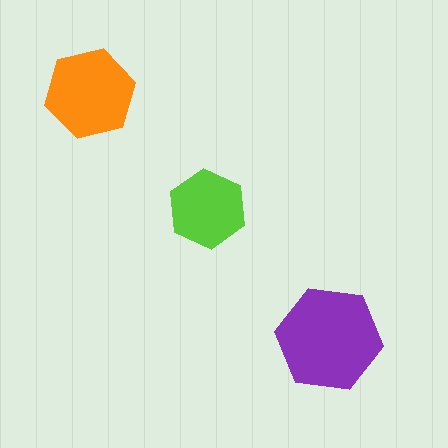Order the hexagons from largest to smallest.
the purple one, the orange one, the lime one.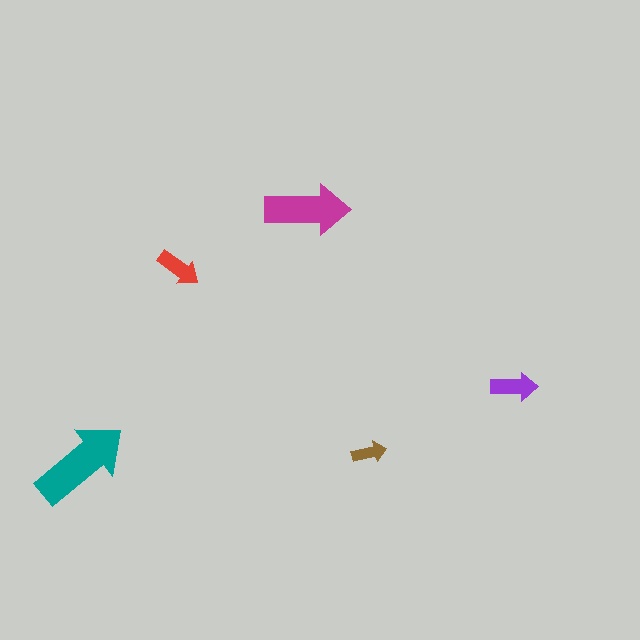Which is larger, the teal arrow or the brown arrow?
The teal one.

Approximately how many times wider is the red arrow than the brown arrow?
About 1.5 times wider.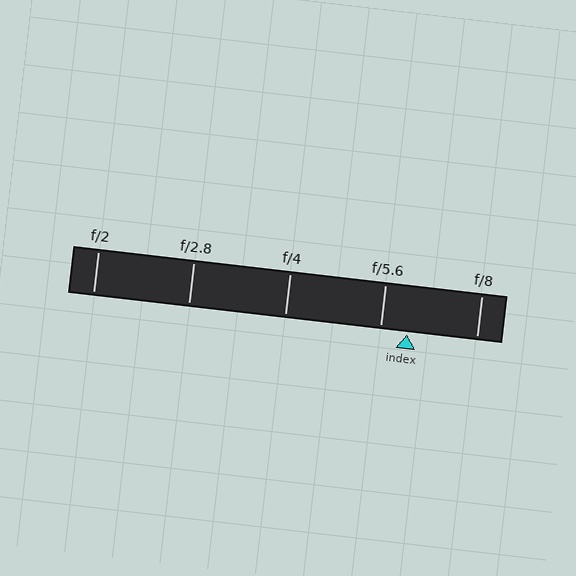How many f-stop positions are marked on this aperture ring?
There are 5 f-stop positions marked.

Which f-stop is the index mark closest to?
The index mark is closest to f/5.6.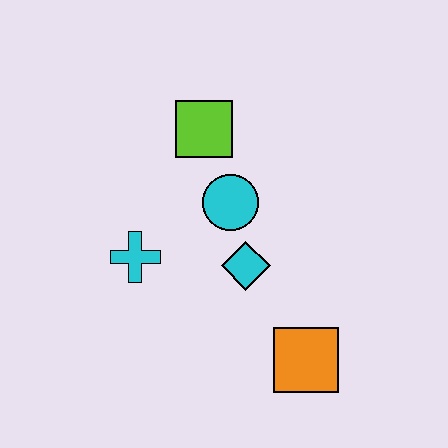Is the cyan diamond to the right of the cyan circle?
Yes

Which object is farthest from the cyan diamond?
The lime square is farthest from the cyan diamond.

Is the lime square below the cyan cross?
No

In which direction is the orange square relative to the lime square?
The orange square is below the lime square.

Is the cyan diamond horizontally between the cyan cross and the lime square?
No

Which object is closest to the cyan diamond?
The cyan circle is closest to the cyan diamond.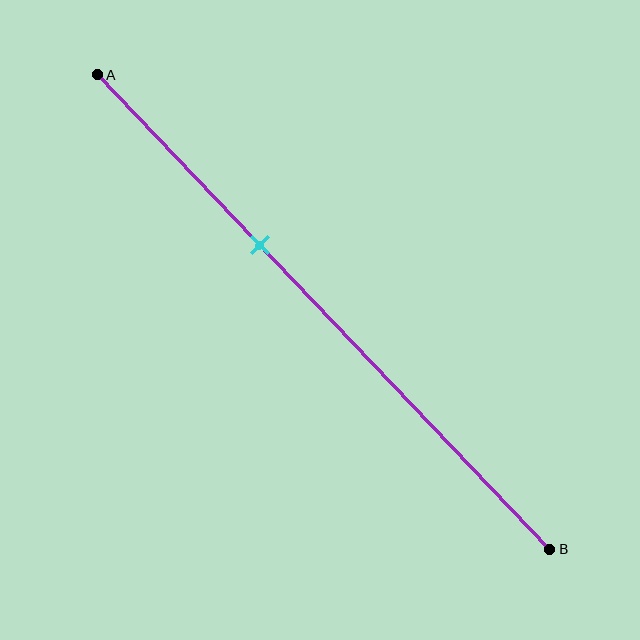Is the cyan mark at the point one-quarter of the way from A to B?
No, the mark is at about 35% from A, not at the 25% one-quarter point.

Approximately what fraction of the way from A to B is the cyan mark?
The cyan mark is approximately 35% of the way from A to B.